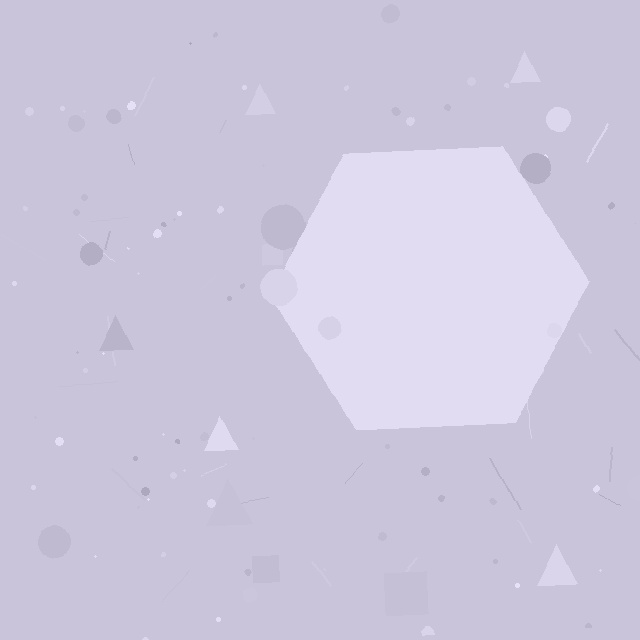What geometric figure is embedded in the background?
A hexagon is embedded in the background.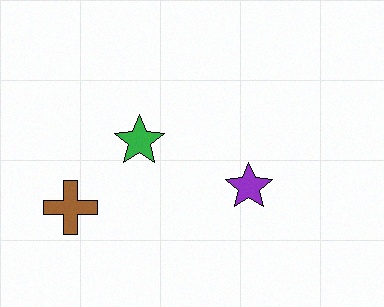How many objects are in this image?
There are 3 objects.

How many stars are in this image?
There are 2 stars.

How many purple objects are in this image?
There is 1 purple object.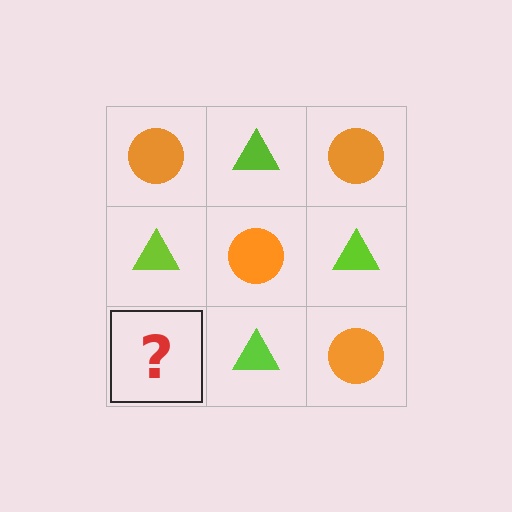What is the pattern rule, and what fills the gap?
The rule is that it alternates orange circle and lime triangle in a checkerboard pattern. The gap should be filled with an orange circle.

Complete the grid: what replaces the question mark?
The question mark should be replaced with an orange circle.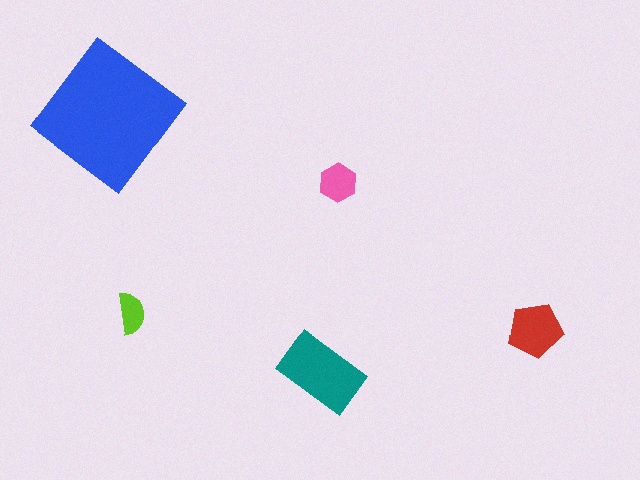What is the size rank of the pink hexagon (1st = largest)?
4th.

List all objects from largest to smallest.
The blue diamond, the teal rectangle, the red pentagon, the pink hexagon, the lime semicircle.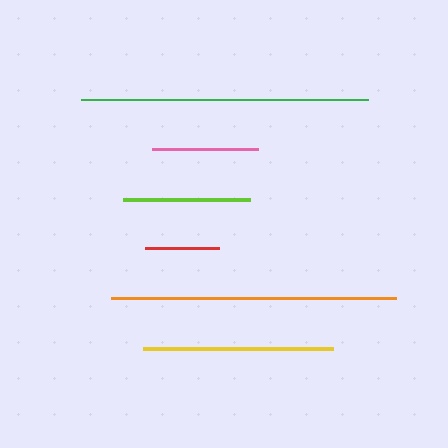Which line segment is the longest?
The green line is the longest at approximately 287 pixels.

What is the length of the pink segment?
The pink segment is approximately 106 pixels long.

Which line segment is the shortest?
The red line is the shortest at approximately 74 pixels.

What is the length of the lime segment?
The lime segment is approximately 127 pixels long.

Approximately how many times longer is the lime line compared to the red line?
The lime line is approximately 1.7 times the length of the red line.